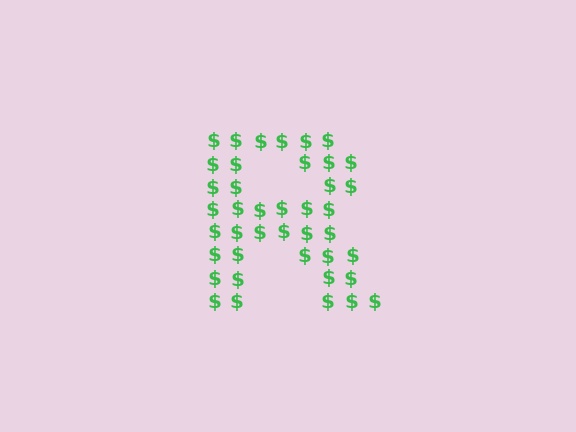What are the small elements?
The small elements are dollar signs.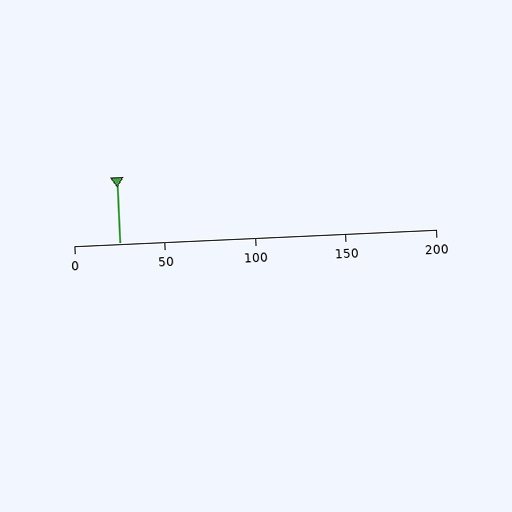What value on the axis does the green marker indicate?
The marker indicates approximately 25.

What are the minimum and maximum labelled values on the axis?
The axis runs from 0 to 200.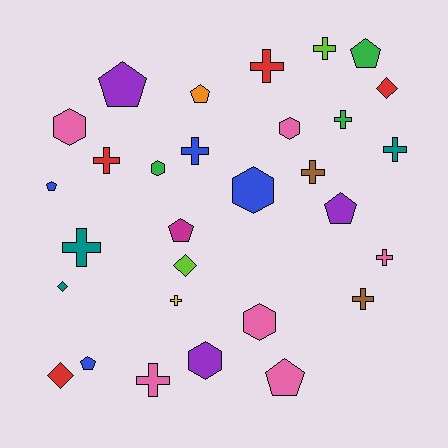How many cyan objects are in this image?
There are no cyan objects.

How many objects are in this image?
There are 30 objects.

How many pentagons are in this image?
There are 8 pentagons.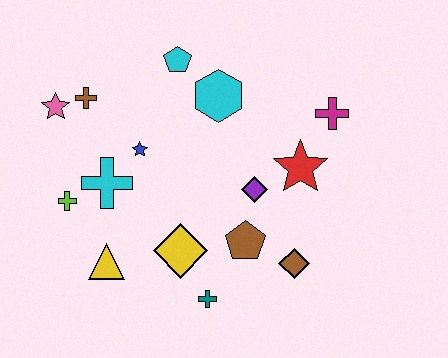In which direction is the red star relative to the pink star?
The red star is to the right of the pink star.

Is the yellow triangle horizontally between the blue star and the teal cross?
No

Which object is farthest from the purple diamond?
The pink star is farthest from the purple diamond.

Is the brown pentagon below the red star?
Yes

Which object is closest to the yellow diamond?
The teal cross is closest to the yellow diamond.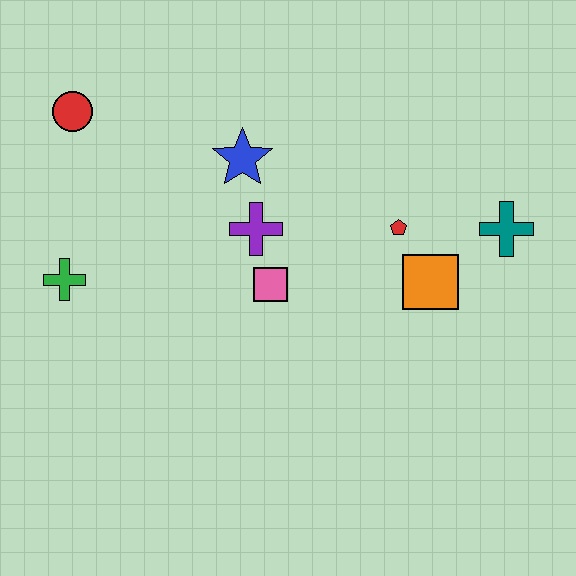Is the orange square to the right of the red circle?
Yes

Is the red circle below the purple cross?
No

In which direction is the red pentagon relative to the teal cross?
The red pentagon is to the left of the teal cross.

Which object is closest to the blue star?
The purple cross is closest to the blue star.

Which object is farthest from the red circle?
The teal cross is farthest from the red circle.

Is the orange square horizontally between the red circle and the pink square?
No